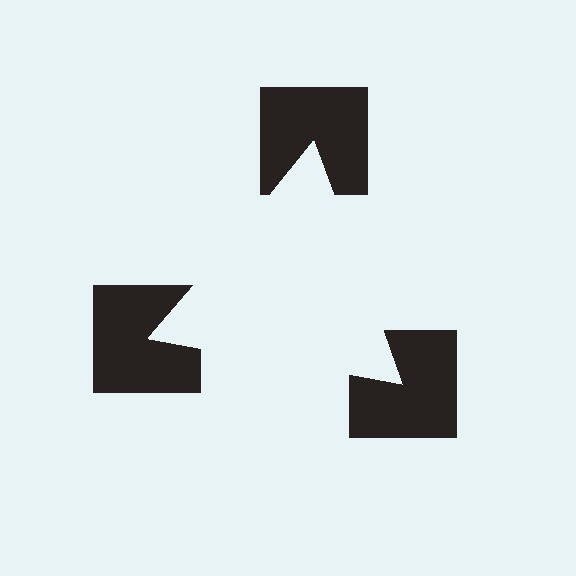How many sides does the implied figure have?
3 sides.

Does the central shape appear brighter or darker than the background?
It typically appears slightly brighter than the background, even though no actual brightness change is drawn.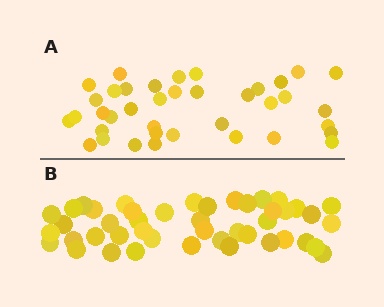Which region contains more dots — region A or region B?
Region B (the bottom region) has more dots.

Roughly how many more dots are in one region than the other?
Region B has roughly 8 or so more dots than region A.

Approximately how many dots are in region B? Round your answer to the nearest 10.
About 40 dots. (The exact count is 45, which rounds to 40.)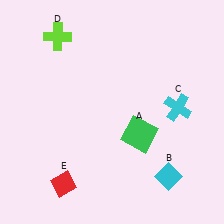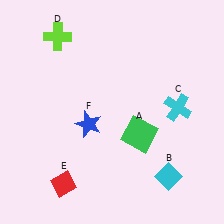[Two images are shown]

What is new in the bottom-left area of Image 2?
A blue star (F) was added in the bottom-left area of Image 2.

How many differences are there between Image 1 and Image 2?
There is 1 difference between the two images.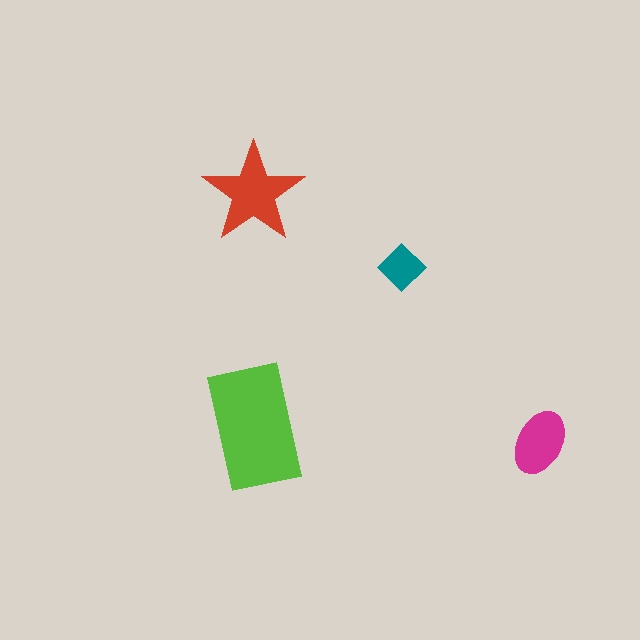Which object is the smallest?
The teal diamond.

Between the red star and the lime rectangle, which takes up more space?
The lime rectangle.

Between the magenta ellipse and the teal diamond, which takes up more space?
The magenta ellipse.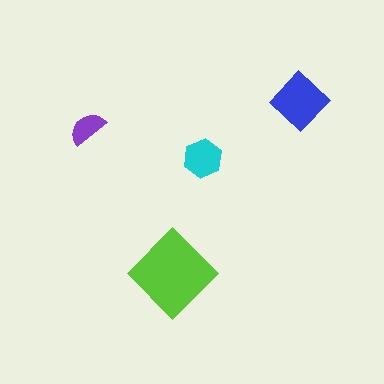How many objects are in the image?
There are 4 objects in the image.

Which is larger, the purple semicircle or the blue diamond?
The blue diamond.